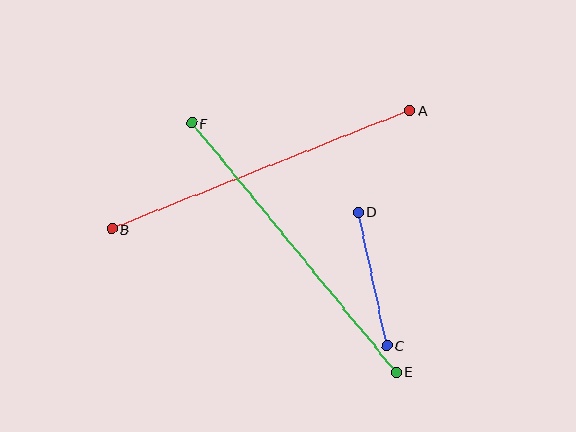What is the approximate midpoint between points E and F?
The midpoint is at approximately (294, 248) pixels.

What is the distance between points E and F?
The distance is approximately 322 pixels.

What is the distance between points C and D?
The distance is approximately 136 pixels.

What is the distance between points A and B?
The distance is approximately 321 pixels.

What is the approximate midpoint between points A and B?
The midpoint is at approximately (261, 170) pixels.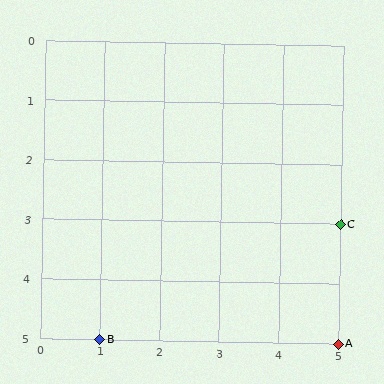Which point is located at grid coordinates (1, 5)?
Point B is at (1, 5).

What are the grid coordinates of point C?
Point C is at grid coordinates (5, 3).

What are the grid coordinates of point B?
Point B is at grid coordinates (1, 5).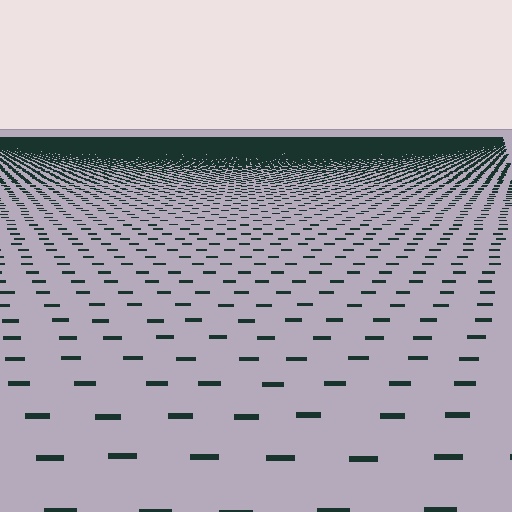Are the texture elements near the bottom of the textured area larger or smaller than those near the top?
Larger. Near the bottom, elements are closer to the viewer and appear at a bigger on-screen size.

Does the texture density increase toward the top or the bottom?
Density increases toward the top.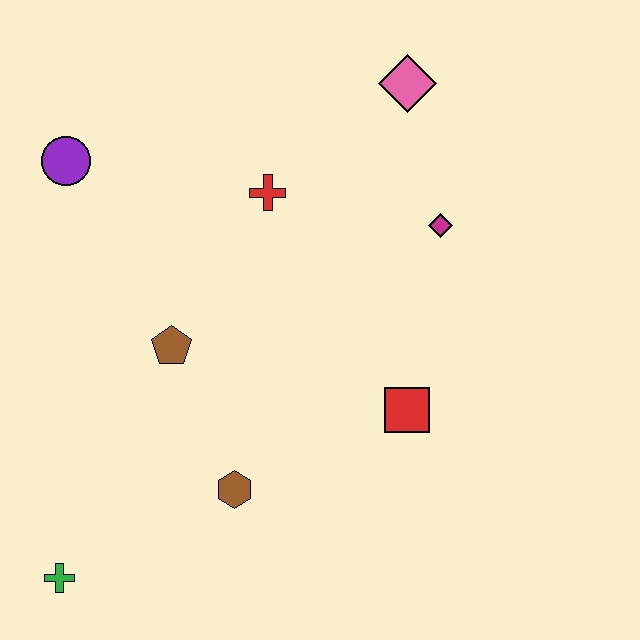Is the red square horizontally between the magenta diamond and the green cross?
Yes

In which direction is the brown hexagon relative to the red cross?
The brown hexagon is below the red cross.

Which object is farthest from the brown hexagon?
The pink diamond is farthest from the brown hexagon.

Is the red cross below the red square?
No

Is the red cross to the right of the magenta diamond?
No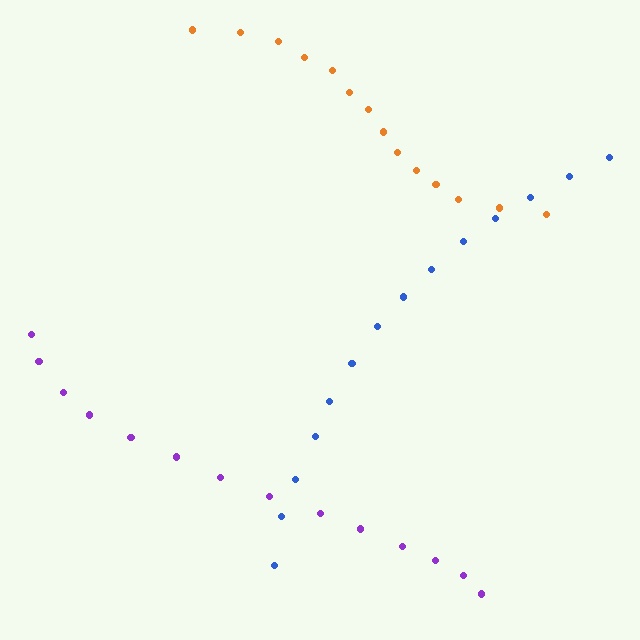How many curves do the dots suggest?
There are 3 distinct paths.